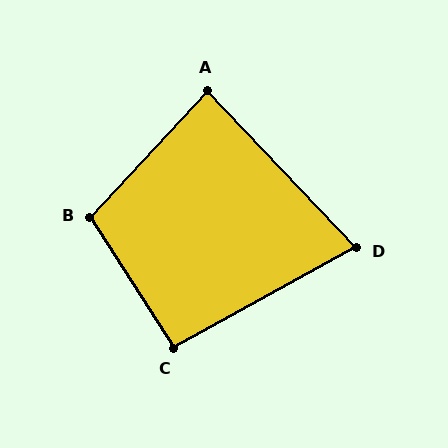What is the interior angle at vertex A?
Approximately 86 degrees (approximately right).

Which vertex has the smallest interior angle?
D, at approximately 75 degrees.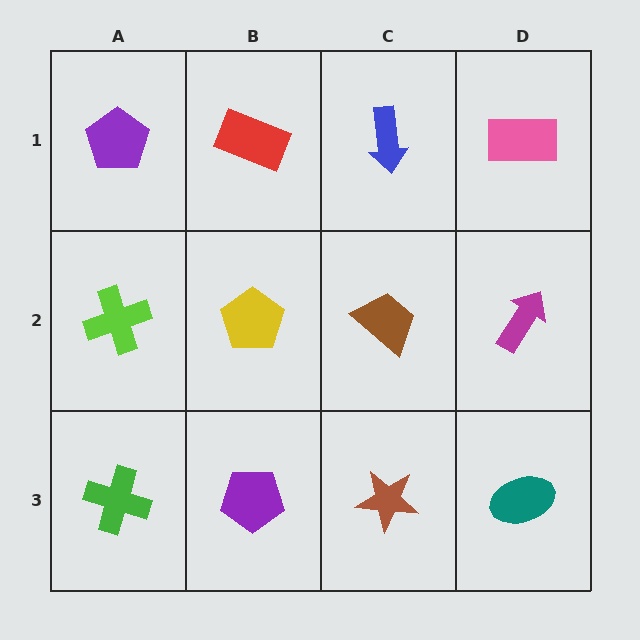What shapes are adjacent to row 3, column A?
A lime cross (row 2, column A), a purple pentagon (row 3, column B).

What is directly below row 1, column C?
A brown trapezoid.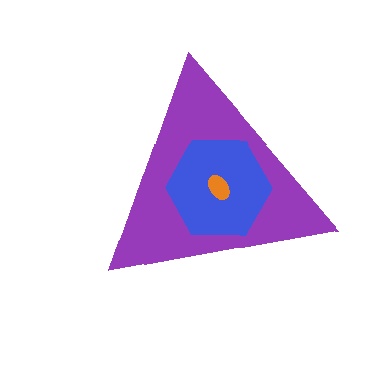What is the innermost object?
The orange ellipse.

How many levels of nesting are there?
3.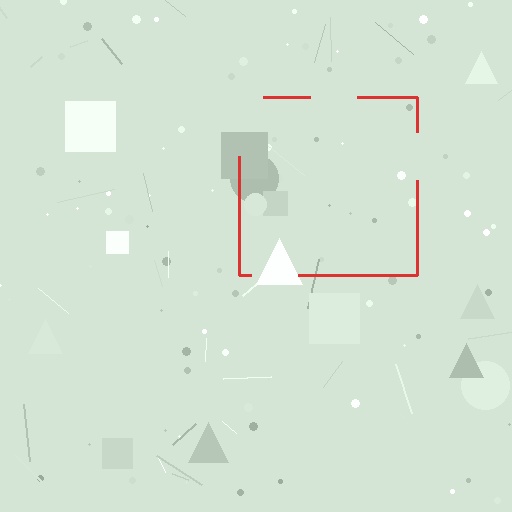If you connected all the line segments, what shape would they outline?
They would outline a square.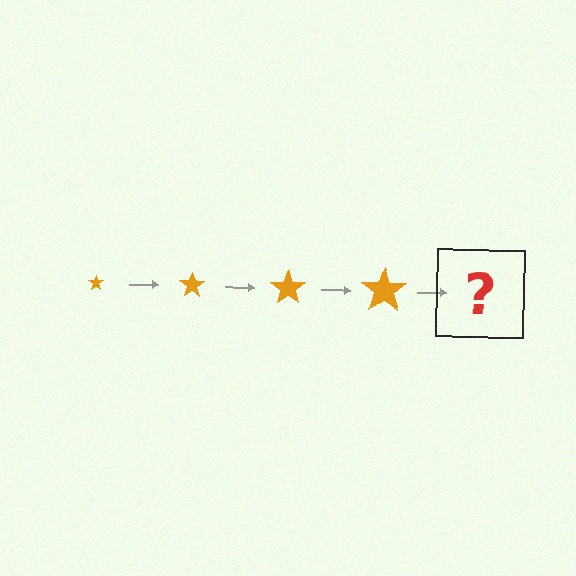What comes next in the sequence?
The next element should be an orange star, larger than the previous one.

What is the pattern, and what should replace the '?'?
The pattern is that the star gets progressively larger each step. The '?' should be an orange star, larger than the previous one.